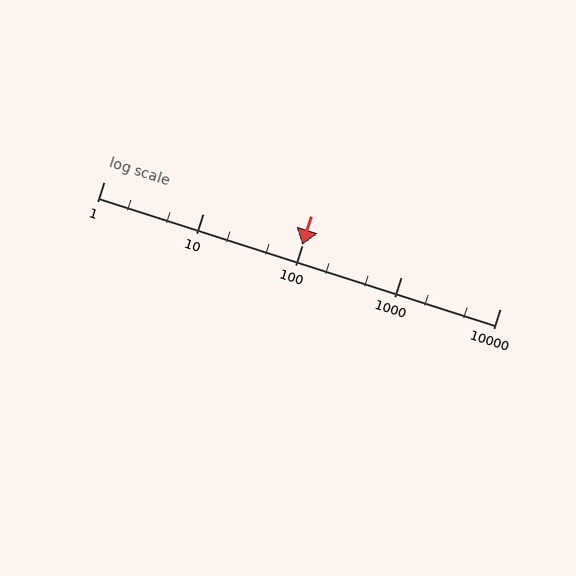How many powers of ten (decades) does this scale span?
The scale spans 4 decades, from 1 to 10000.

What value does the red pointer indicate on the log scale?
The pointer indicates approximately 100.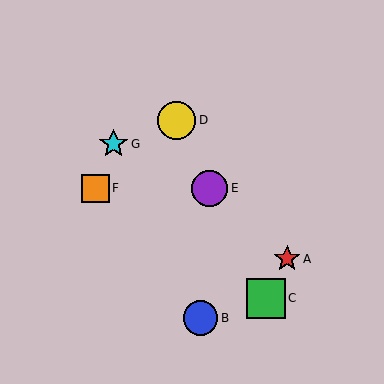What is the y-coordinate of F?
Object F is at y≈188.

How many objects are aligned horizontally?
2 objects (E, F) are aligned horizontally.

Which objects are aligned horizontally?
Objects E, F are aligned horizontally.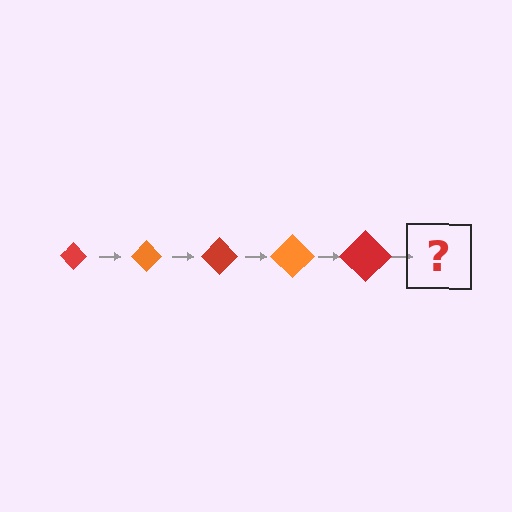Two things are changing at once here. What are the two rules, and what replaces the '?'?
The two rules are that the diamond grows larger each step and the color cycles through red and orange. The '?' should be an orange diamond, larger than the previous one.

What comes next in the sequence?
The next element should be an orange diamond, larger than the previous one.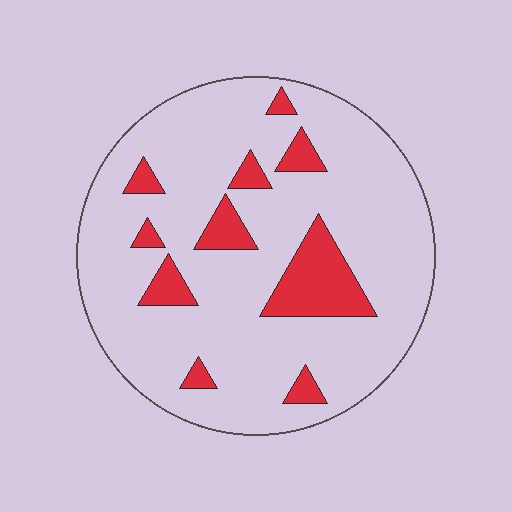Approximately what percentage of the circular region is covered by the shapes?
Approximately 15%.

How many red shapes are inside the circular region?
10.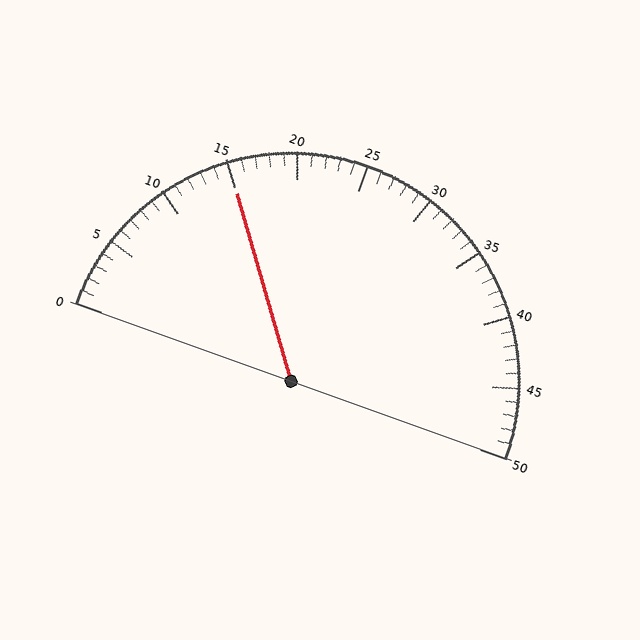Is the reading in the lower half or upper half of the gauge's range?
The reading is in the lower half of the range (0 to 50).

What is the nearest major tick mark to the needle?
The nearest major tick mark is 15.